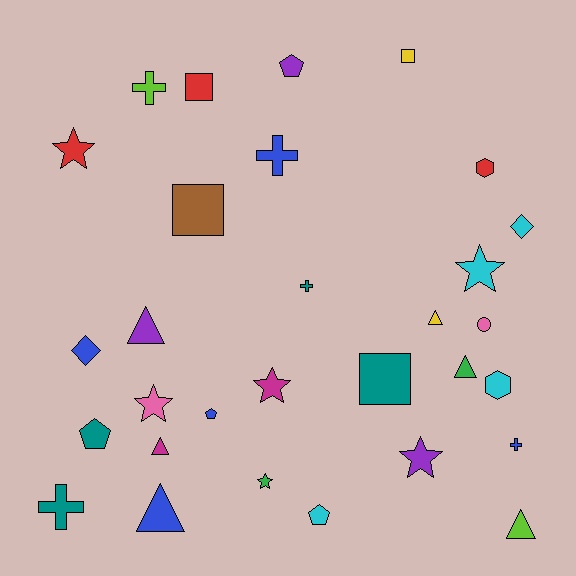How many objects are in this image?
There are 30 objects.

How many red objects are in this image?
There are 3 red objects.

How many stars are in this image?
There are 6 stars.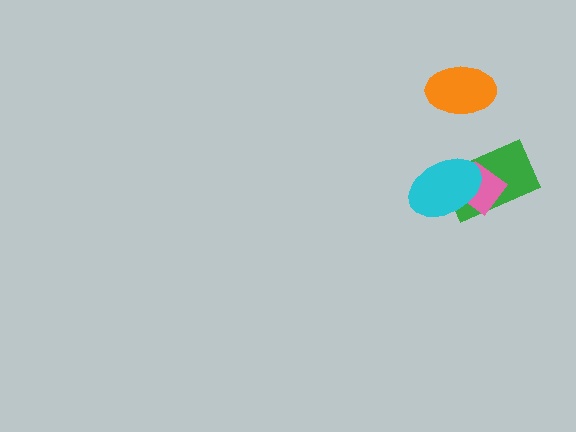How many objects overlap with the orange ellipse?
0 objects overlap with the orange ellipse.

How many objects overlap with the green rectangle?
2 objects overlap with the green rectangle.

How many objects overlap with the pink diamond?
2 objects overlap with the pink diamond.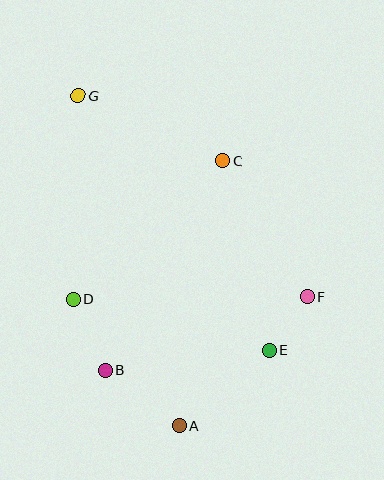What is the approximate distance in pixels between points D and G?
The distance between D and G is approximately 204 pixels.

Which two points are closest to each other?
Points E and F are closest to each other.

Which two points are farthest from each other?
Points A and G are farthest from each other.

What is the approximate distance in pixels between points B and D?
The distance between B and D is approximately 78 pixels.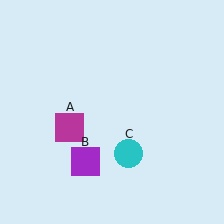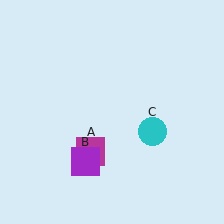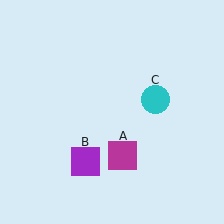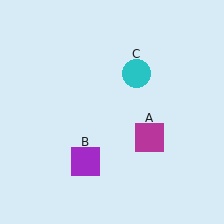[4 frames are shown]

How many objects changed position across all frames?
2 objects changed position: magenta square (object A), cyan circle (object C).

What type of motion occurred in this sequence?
The magenta square (object A), cyan circle (object C) rotated counterclockwise around the center of the scene.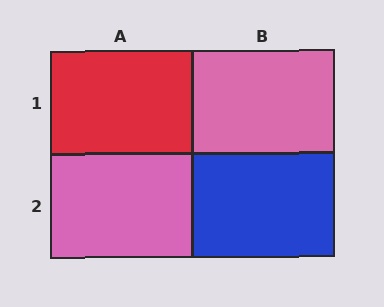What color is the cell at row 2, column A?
Pink.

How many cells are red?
1 cell is red.